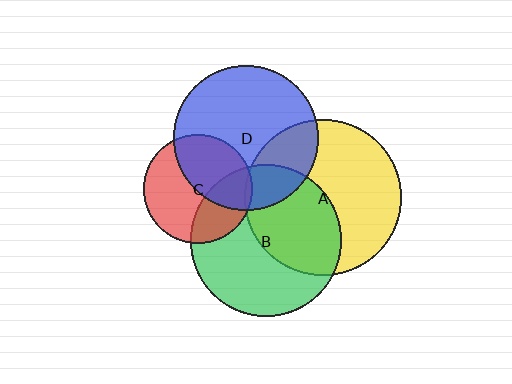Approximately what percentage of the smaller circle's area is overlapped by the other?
Approximately 45%.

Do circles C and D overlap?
Yes.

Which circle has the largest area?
Circle A (yellow).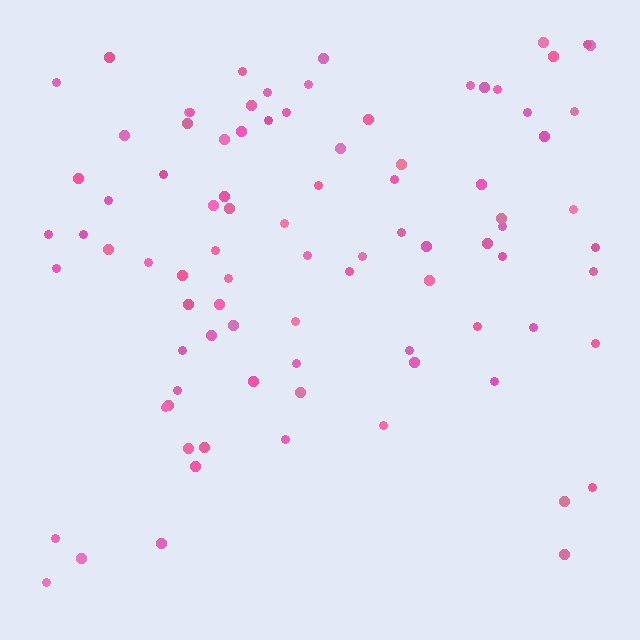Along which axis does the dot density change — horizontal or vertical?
Vertical.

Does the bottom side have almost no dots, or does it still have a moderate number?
Still a moderate number, just noticeably fewer than the top.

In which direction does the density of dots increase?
From bottom to top, with the top side densest.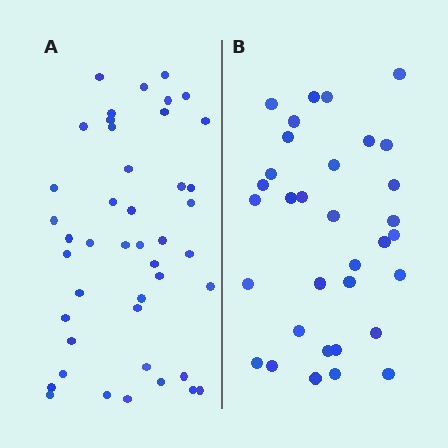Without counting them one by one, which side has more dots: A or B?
Region A (the left region) has more dots.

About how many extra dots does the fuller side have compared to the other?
Region A has roughly 12 or so more dots than region B.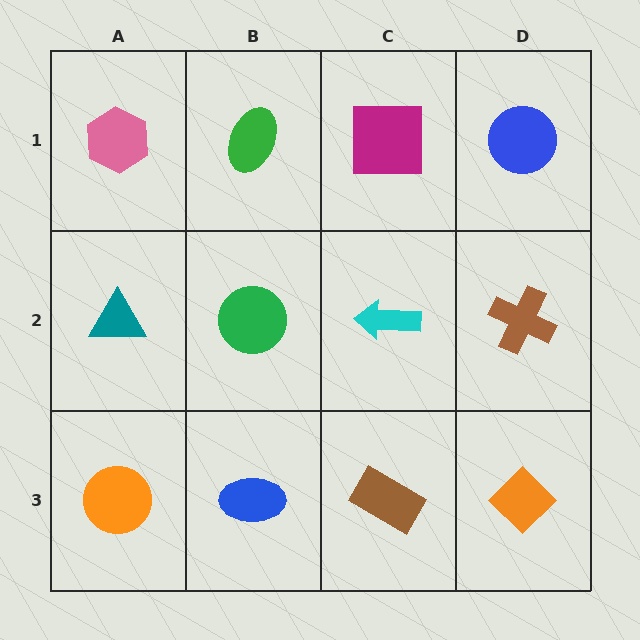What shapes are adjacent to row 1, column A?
A teal triangle (row 2, column A), a green ellipse (row 1, column B).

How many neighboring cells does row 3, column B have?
3.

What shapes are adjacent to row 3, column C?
A cyan arrow (row 2, column C), a blue ellipse (row 3, column B), an orange diamond (row 3, column D).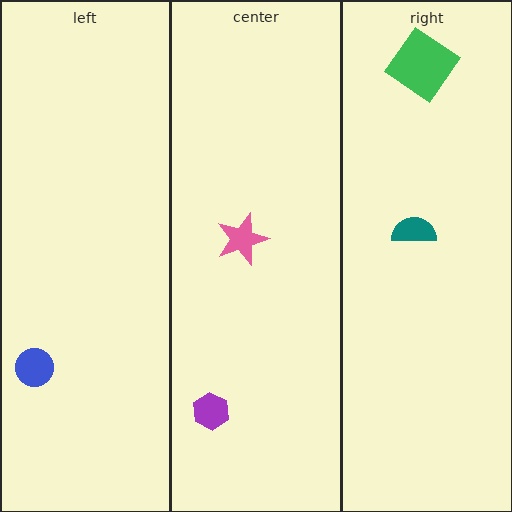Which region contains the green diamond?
The right region.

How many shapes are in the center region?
2.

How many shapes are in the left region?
1.